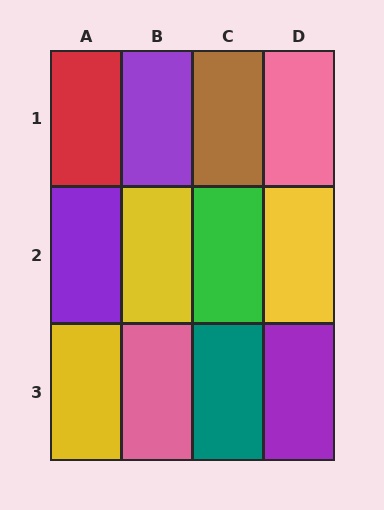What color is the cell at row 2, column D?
Yellow.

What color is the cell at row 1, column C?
Brown.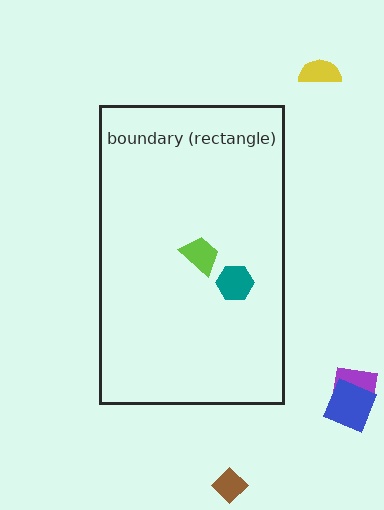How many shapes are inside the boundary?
2 inside, 4 outside.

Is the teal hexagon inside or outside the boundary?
Inside.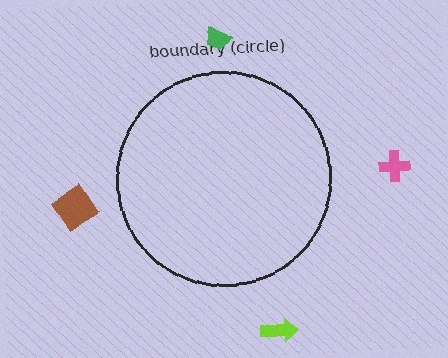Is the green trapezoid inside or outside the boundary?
Outside.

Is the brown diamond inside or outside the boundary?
Outside.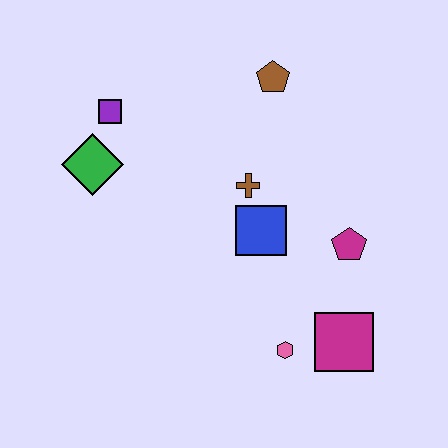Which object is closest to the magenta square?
The pink hexagon is closest to the magenta square.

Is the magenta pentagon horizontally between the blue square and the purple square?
No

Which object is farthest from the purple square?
The magenta square is farthest from the purple square.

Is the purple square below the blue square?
No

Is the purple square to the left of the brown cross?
Yes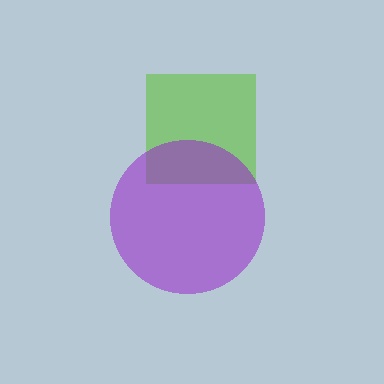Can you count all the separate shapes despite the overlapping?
Yes, there are 2 separate shapes.